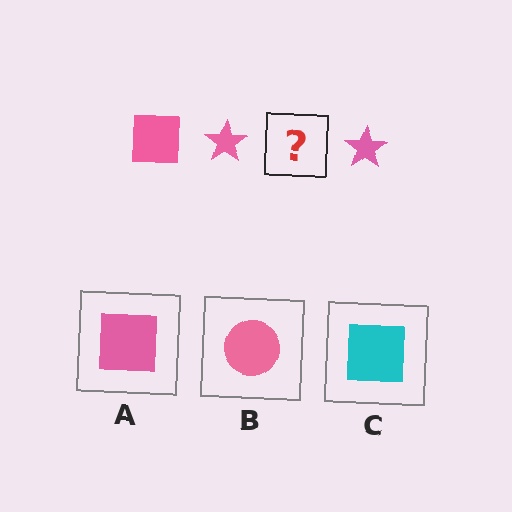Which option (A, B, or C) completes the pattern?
A.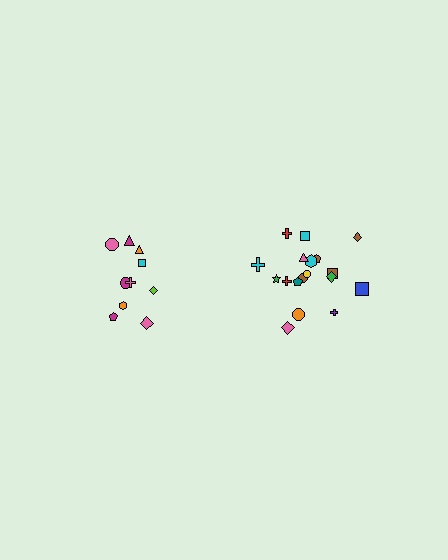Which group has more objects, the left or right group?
The right group.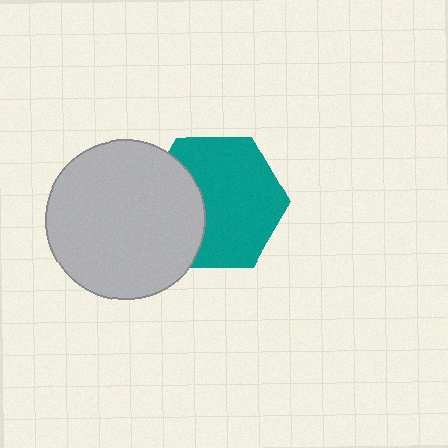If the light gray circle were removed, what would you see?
You would see the complete teal hexagon.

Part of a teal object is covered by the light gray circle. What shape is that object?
It is a hexagon.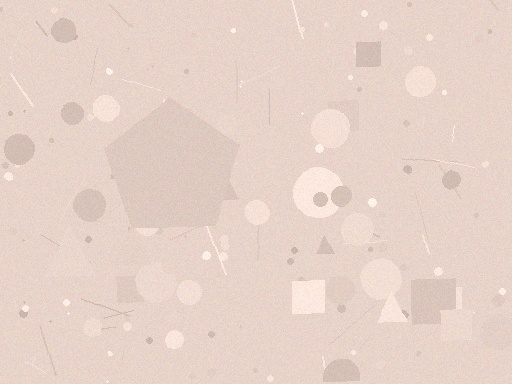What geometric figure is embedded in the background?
A pentagon is embedded in the background.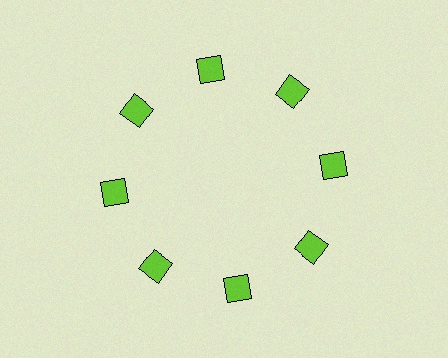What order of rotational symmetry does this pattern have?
This pattern has 8-fold rotational symmetry.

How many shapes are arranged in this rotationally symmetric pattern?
There are 8 shapes, arranged in 8 groups of 1.